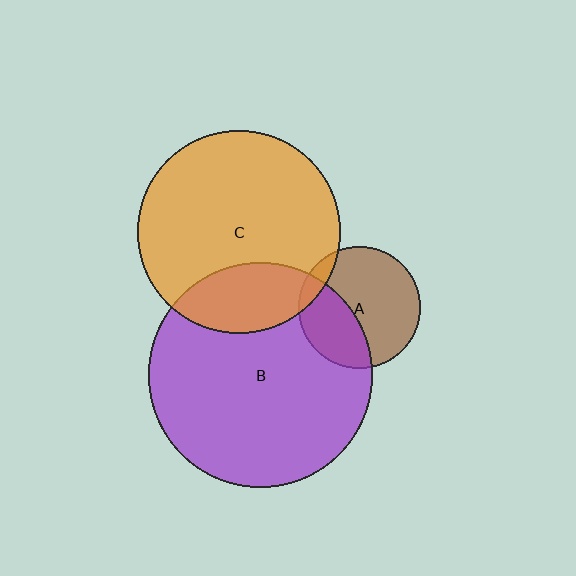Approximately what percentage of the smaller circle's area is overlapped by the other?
Approximately 10%.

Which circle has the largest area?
Circle B (purple).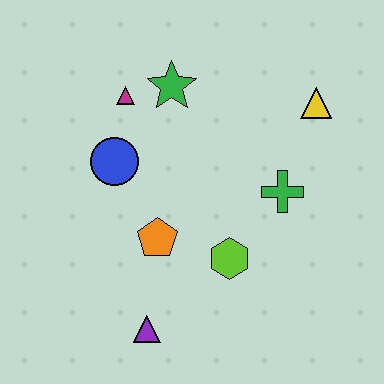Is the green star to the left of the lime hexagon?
Yes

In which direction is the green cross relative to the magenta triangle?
The green cross is to the right of the magenta triangle.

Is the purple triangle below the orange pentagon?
Yes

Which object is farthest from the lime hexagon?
The magenta triangle is farthest from the lime hexagon.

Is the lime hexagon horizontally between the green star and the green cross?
Yes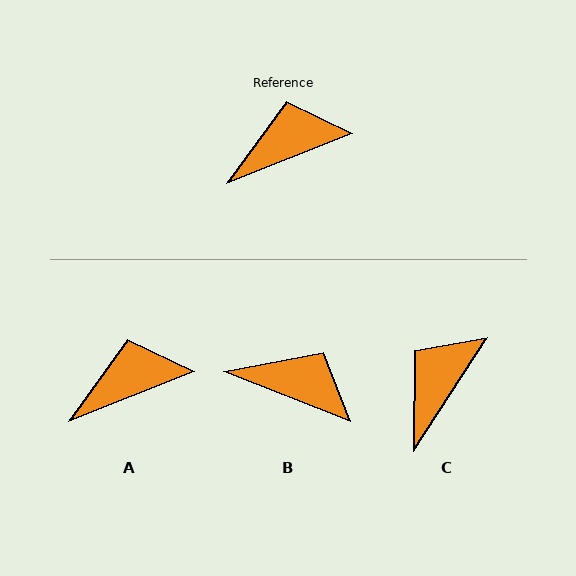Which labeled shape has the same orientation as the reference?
A.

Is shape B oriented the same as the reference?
No, it is off by about 43 degrees.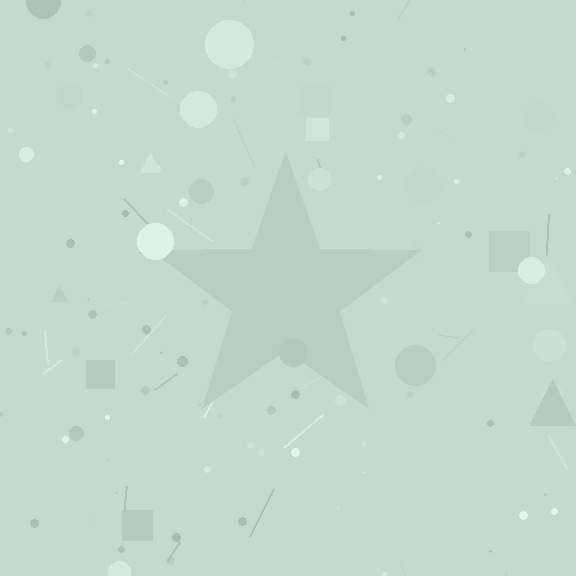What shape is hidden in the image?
A star is hidden in the image.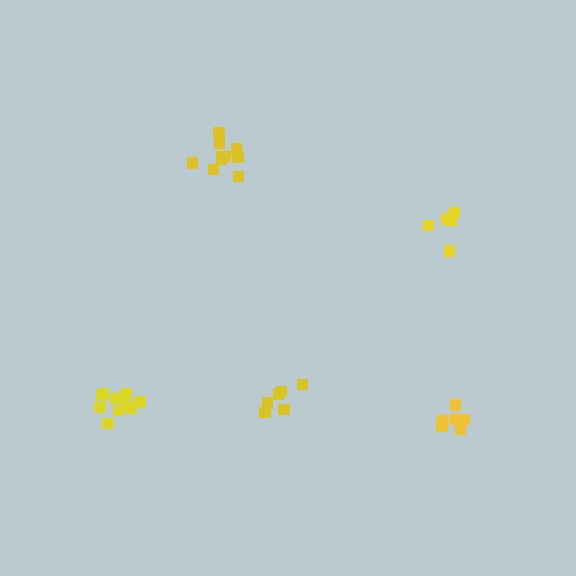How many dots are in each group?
Group 1: 6 dots, Group 2: 10 dots, Group 3: 6 dots, Group 4: 5 dots, Group 5: 11 dots (38 total).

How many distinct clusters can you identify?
There are 5 distinct clusters.